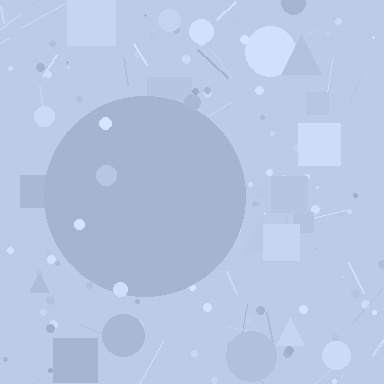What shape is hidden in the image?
A circle is hidden in the image.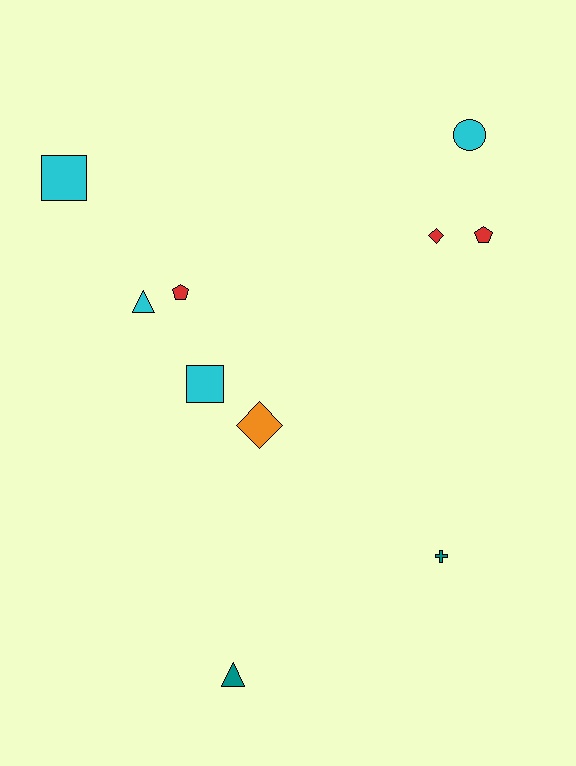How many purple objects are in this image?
There are no purple objects.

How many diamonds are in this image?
There are 2 diamonds.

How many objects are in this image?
There are 10 objects.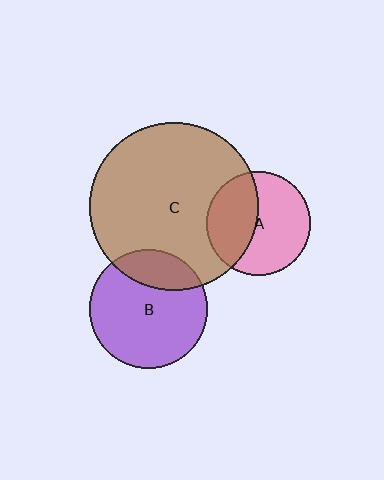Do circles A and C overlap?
Yes.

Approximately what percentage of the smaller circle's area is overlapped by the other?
Approximately 40%.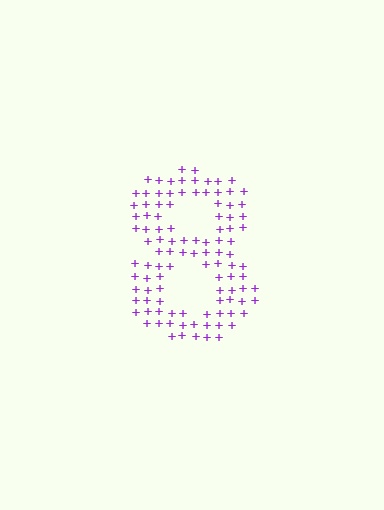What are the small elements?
The small elements are plus signs.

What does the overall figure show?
The overall figure shows the digit 8.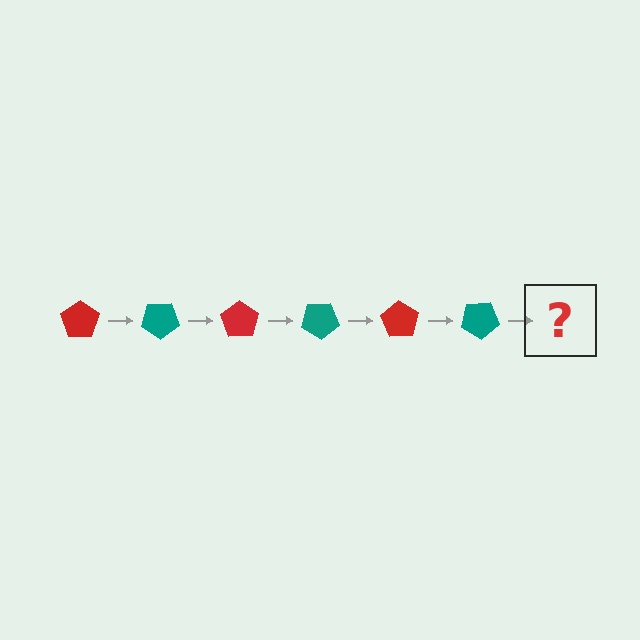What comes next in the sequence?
The next element should be a red pentagon, rotated 210 degrees from the start.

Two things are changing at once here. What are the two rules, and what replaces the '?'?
The two rules are that it rotates 35 degrees each step and the color cycles through red and teal. The '?' should be a red pentagon, rotated 210 degrees from the start.